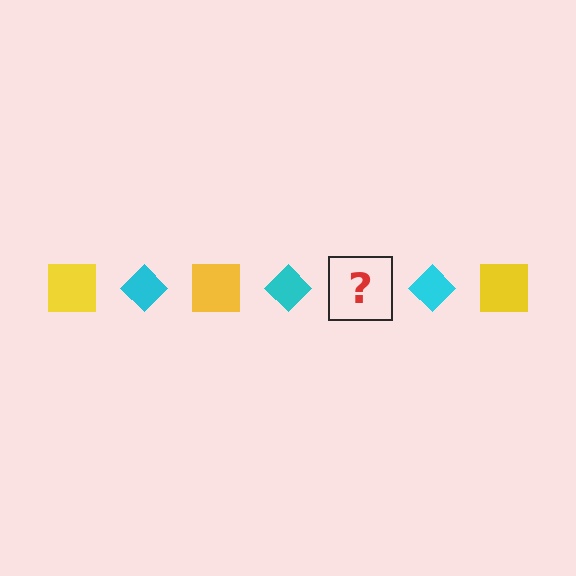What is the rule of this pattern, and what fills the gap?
The rule is that the pattern alternates between yellow square and cyan diamond. The gap should be filled with a yellow square.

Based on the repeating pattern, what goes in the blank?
The blank should be a yellow square.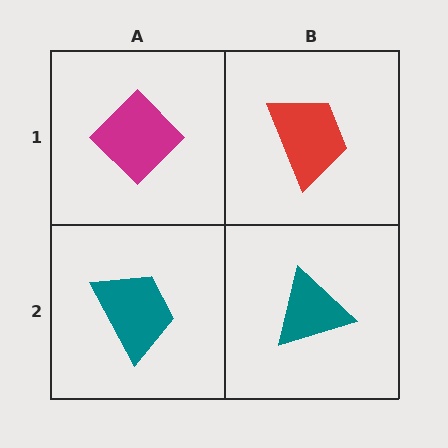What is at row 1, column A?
A magenta diamond.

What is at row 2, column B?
A teal triangle.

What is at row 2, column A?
A teal trapezoid.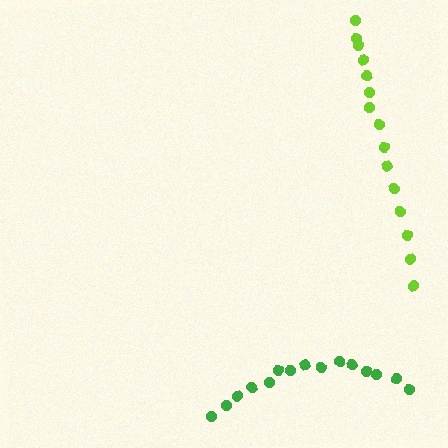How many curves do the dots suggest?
There are 2 distinct paths.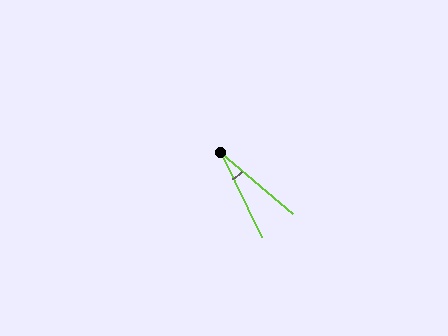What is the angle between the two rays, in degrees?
Approximately 24 degrees.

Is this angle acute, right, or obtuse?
It is acute.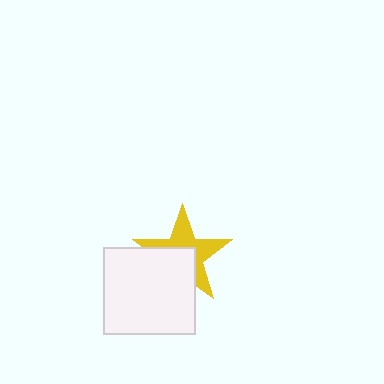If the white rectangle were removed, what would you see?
You would see the complete yellow star.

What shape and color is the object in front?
The object in front is a white rectangle.